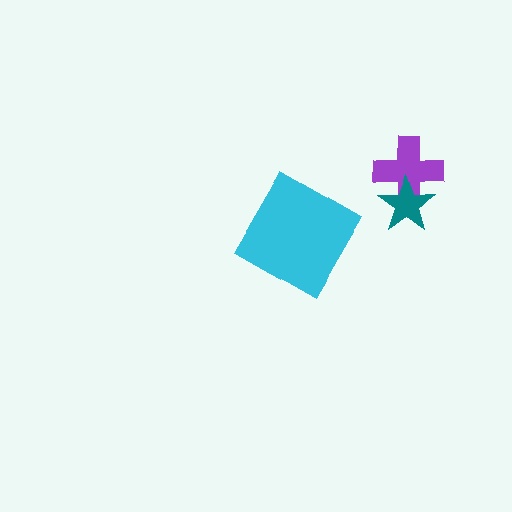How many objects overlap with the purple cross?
1 object overlaps with the purple cross.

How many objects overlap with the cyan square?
0 objects overlap with the cyan square.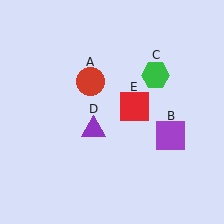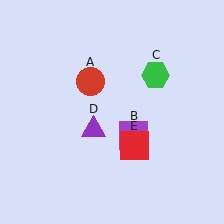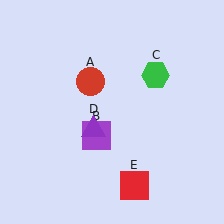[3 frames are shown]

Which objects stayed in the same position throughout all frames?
Red circle (object A) and green hexagon (object C) and purple triangle (object D) remained stationary.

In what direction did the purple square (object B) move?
The purple square (object B) moved left.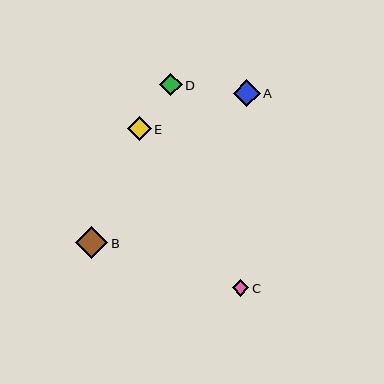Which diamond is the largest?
Diamond B is the largest with a size of approximately 32 pixels.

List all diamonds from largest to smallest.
From largest to smallest: B, A, E, D, C.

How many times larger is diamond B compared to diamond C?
Diamond B is approximately 1.9 times the size of diamond C.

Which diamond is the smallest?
Diamond C is the smallest with a size of approximately 17 pixels.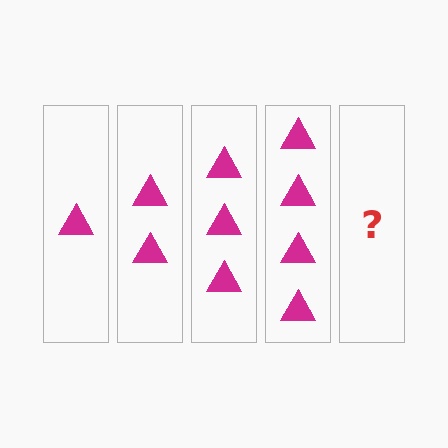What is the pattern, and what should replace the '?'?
The pattern is that each step adds one more triangle. The '?' should be 5 triangles.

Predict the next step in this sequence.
The next step is 5 triangles.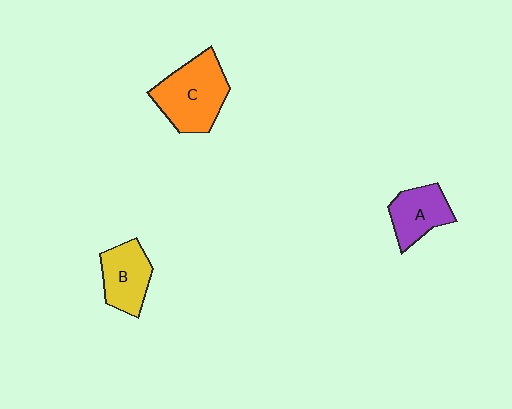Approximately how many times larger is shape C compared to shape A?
Approximately 1.6 times.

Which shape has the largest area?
Shape C (orange).